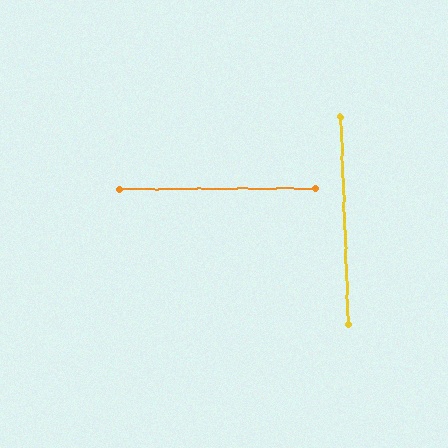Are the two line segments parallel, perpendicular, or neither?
Perpendicular — they meet at approximately 88°.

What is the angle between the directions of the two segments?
Approximately 88 degrees.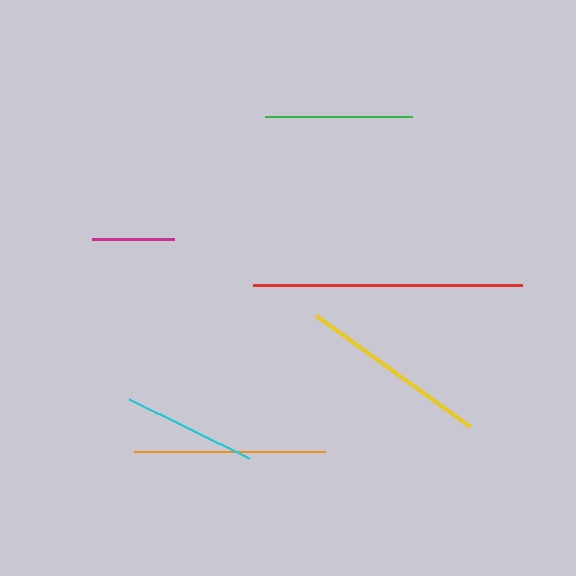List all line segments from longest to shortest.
From longest to shortest: red, orange, yellow, green, cyan, magenta.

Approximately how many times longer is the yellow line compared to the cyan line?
The yellow line is approximately 1.4 times the length of the cyan line.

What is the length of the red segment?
The red segment is approximately 269 pixels long.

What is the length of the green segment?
The green segment is approximately 147 pixels long.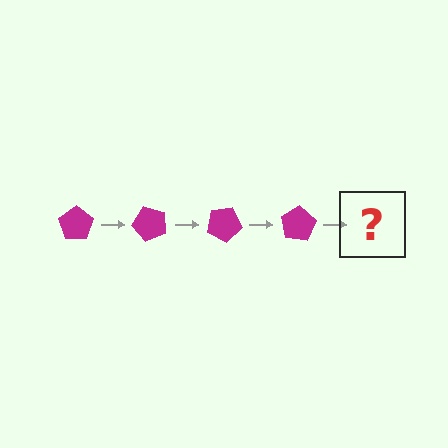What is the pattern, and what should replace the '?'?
The pattern is that the pentagon rotates 50 degrees each step. The '?' should be a magenta pentagon rotated 200 degrees.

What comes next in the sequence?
The next element should be a magenta pentagon rotated 200 degrees.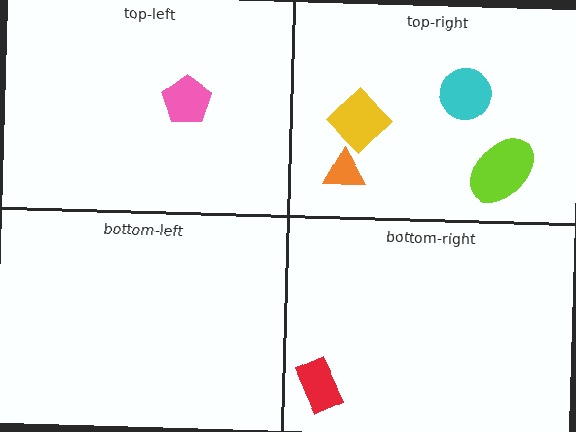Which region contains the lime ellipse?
The top-right region.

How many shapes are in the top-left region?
1.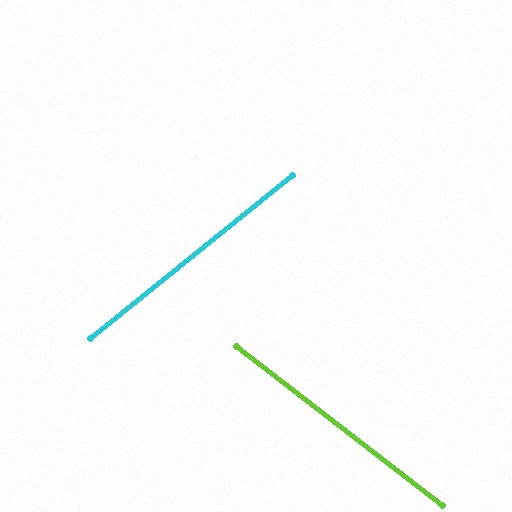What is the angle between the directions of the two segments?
Approximately 77 degrees.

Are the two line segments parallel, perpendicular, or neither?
Neither parallel nor perpendicular — they differ by about 77°.